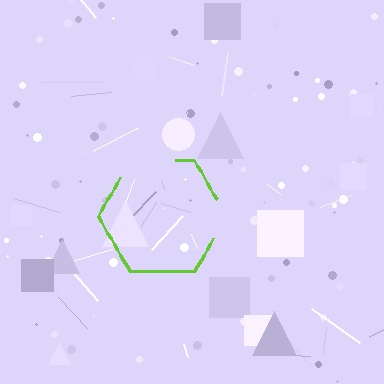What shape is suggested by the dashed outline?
The dashed outline suggests a hexagon.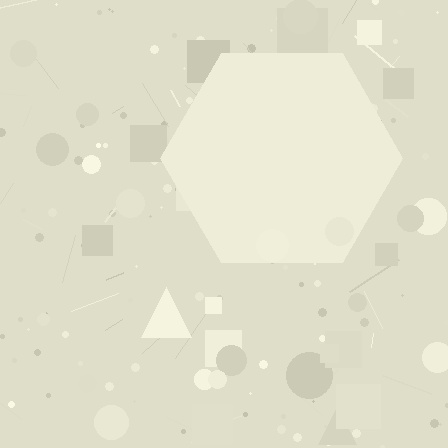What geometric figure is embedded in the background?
A hexagon is embedded in the background.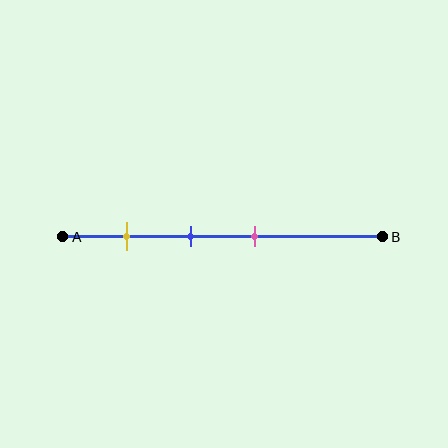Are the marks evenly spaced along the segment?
Yes, the marks are approximately evenly spaced.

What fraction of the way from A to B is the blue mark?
The blue mark is approximately 40% (0.4) of the way from A to B.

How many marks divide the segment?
There are 3 marks dividing the segment.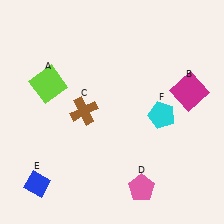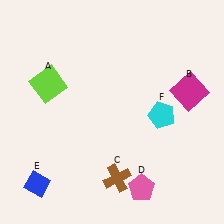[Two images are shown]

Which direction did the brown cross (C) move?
The brown cross (C) moved down.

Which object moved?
The brown cross (C) moved down.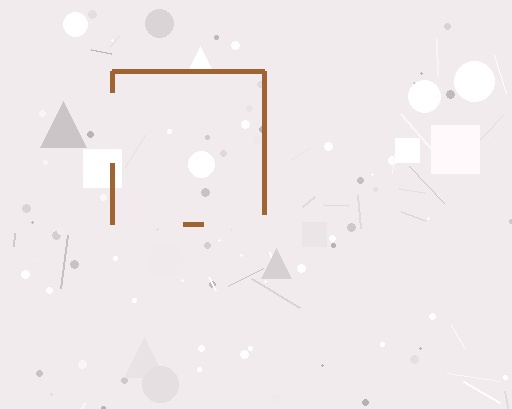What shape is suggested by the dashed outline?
The dashed outline suggests a square.